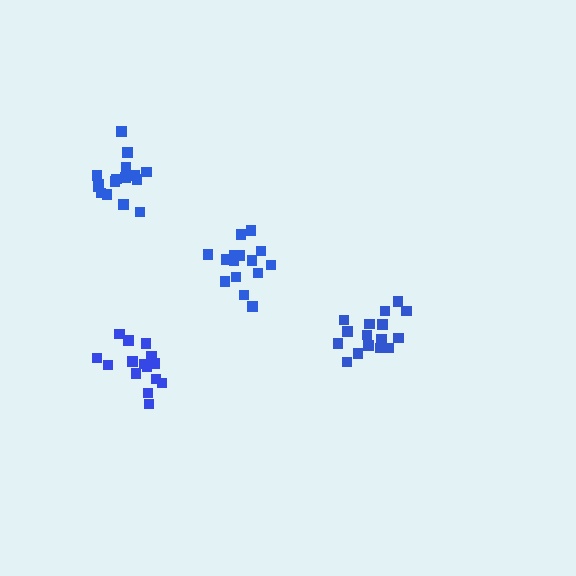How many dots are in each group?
Group 1: 16 dots, Group 2: 15 dots, Group 3: 15 dots, Group 4: 17 dots (63 total).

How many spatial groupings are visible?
There are 4 spatial groupings.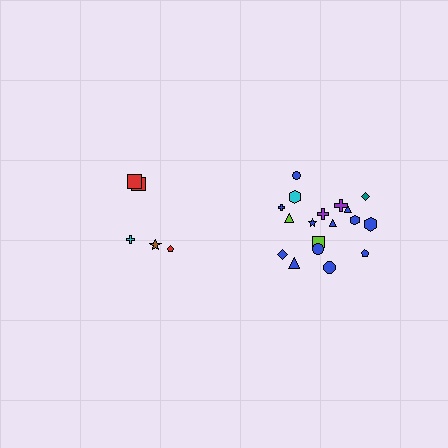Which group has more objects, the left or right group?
The right group.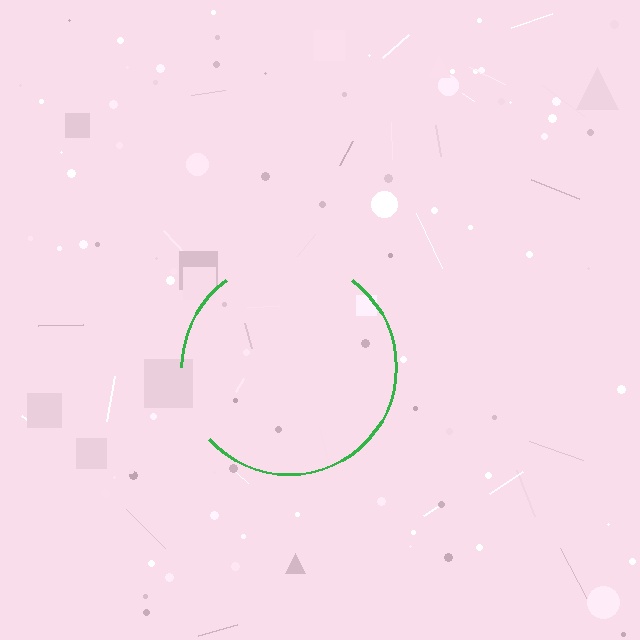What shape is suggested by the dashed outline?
The dashed outline suggests a circle.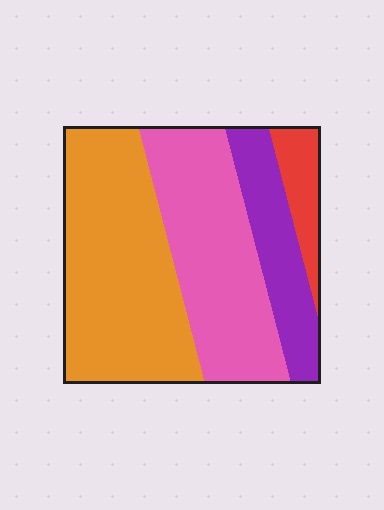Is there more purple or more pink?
Pink.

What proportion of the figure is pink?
Pink takes up between a quarter and a half of the figure.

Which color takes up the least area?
Red, at roughly 10%.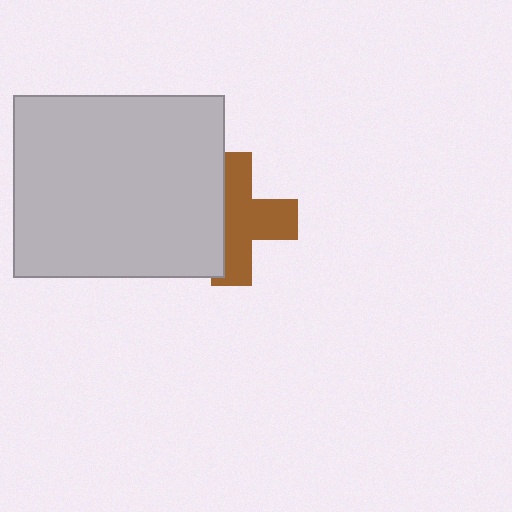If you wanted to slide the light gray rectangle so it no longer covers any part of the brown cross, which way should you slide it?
Slide it left — that is the most direct way to separate the two shapes.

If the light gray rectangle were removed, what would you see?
You would see the complete brown cross.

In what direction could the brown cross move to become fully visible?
The brown cross could move right. That would shift it out from behind the light gray rectangle entirely.